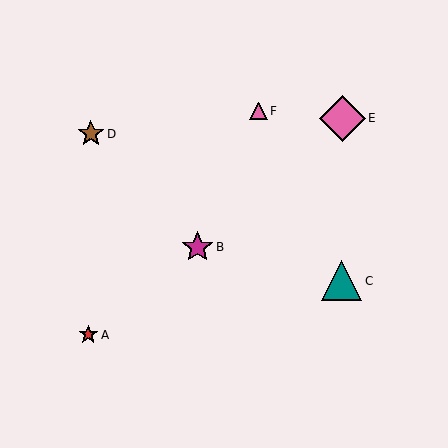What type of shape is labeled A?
Shape A is a red star.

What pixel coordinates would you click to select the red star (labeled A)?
Click at (88, 335) to select the red star A.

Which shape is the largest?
The pink diamond (labeled E) is the largest.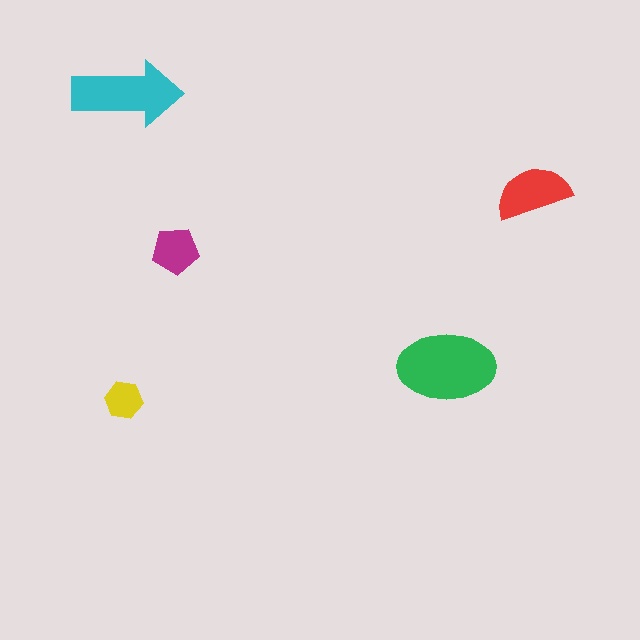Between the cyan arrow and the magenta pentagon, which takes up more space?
The cyan arrow.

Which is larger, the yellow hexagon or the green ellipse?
The green ellipse.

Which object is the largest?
The green ellipse.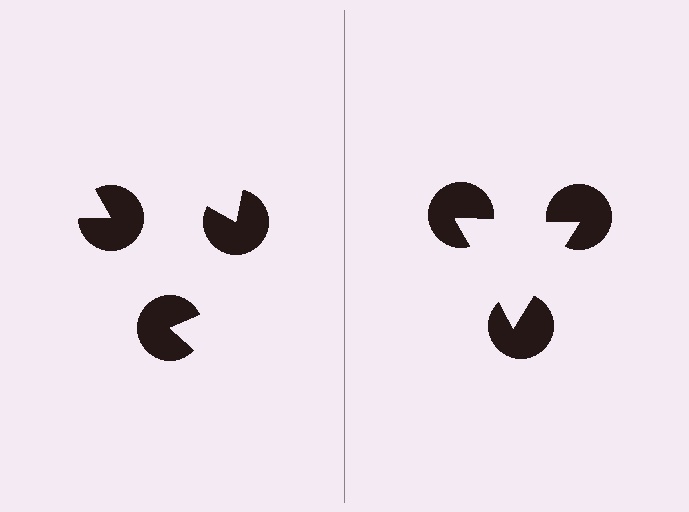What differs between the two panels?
The pac-man discs are positioned identically on both sides; only the wedge orientations differ. On the right they align to a triangle; on the left they are misaligned.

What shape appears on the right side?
An illusory triangle.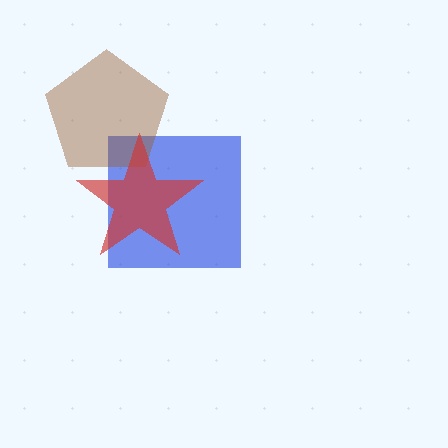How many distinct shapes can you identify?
There are 3 distinct shapes: a blue square, a brown pentagon, a red star.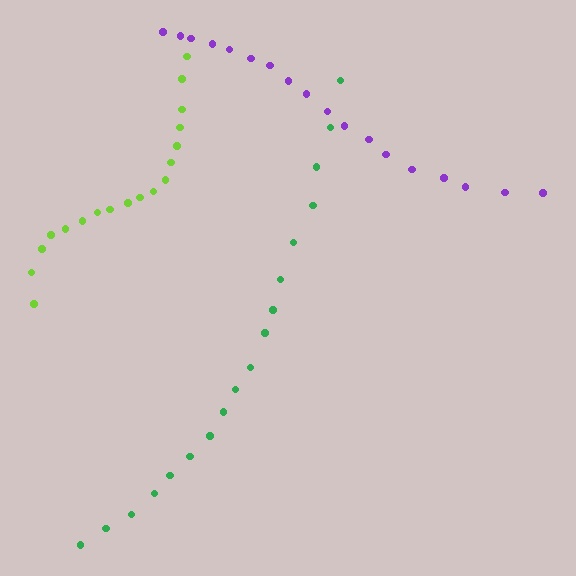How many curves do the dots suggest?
There are 3 distinct paths.